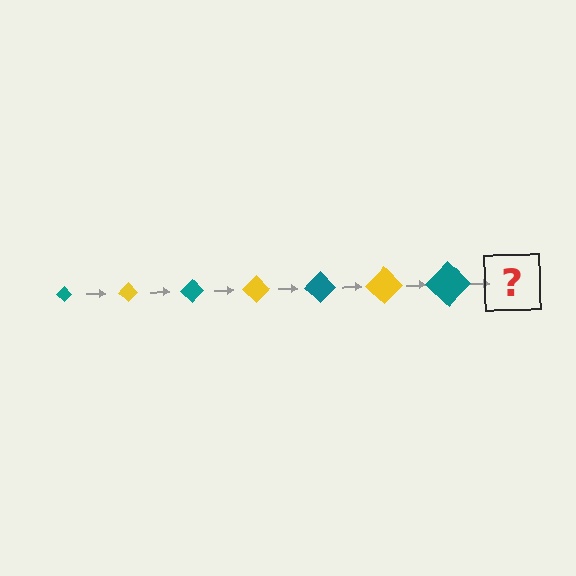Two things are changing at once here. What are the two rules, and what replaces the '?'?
The two rules are that the diamond grows larger each step and the color cycles through teal and yellow. The '?' should be a yellow diamond, larger than the previous one.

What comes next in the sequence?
The next element should be a yellow diamond, larger than the previous one.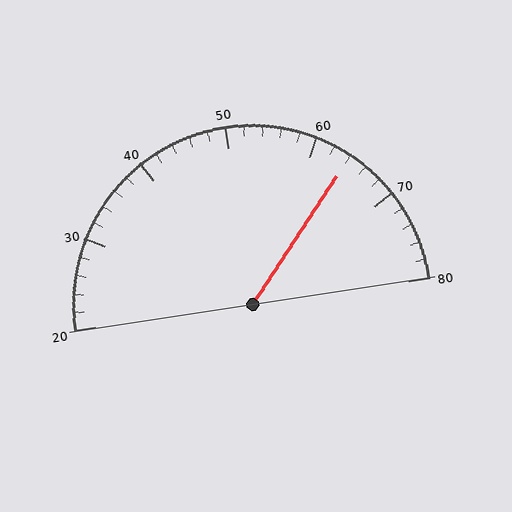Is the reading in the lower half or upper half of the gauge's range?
The reading is in the upper half of the range (20 to 80).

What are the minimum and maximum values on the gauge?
The gauge ranges from 20 to 80.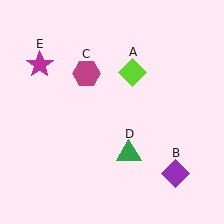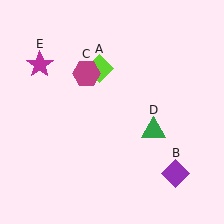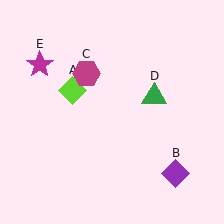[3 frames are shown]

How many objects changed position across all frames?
2 objects changed position: lime diamond (object A), green triangle (object D).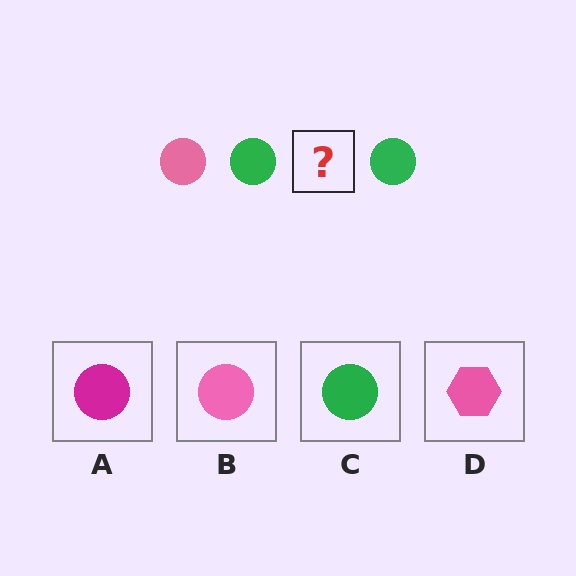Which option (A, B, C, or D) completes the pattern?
B.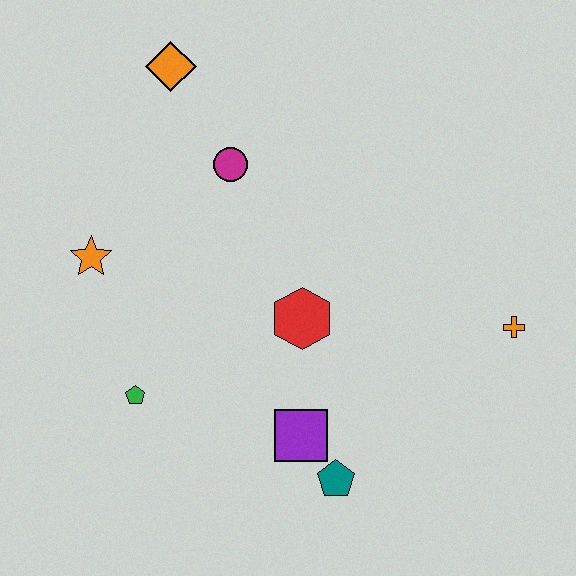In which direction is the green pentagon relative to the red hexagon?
The green pentagon is to the left of the red hexagon.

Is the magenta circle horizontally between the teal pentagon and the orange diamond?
Yes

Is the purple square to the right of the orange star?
Yes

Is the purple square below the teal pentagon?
No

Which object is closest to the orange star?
The green pentagon is closest to the orange star.